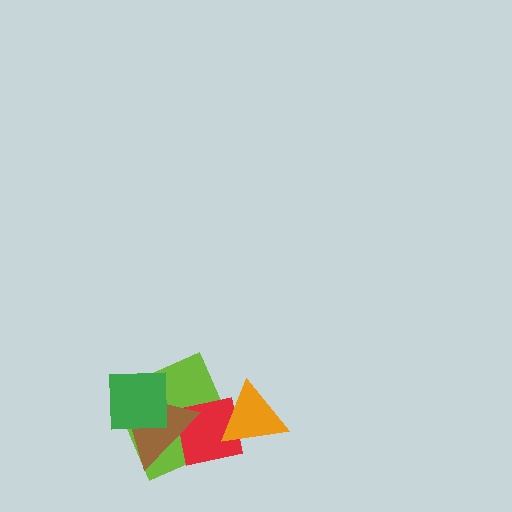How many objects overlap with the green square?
2 objects overlap with the green square.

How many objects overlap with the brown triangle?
3 objects overlap with the brown triangle.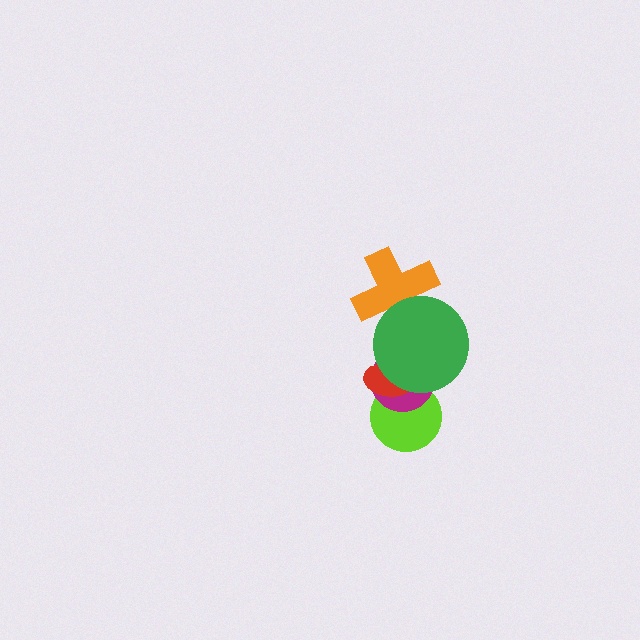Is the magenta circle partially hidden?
Yes, it is partially covered by another shape.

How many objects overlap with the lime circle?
3 objects overlap with the lime circle.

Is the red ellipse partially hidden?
Yes, it is partially covered by another shape.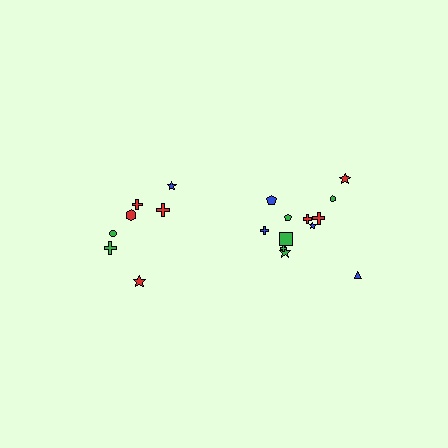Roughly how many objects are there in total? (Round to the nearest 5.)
Roughly 20 objects in total.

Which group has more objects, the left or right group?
The right group.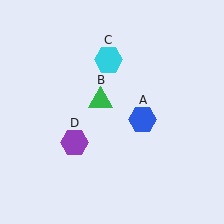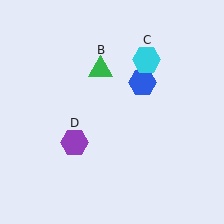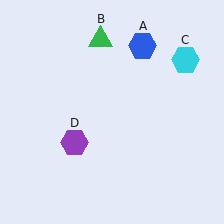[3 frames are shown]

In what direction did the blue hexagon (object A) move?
The blue hexagon (object A) moved up.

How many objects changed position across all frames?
3 objects changed position: blue hexagon (object A), green triangle (object B), cyan hexagon (object C).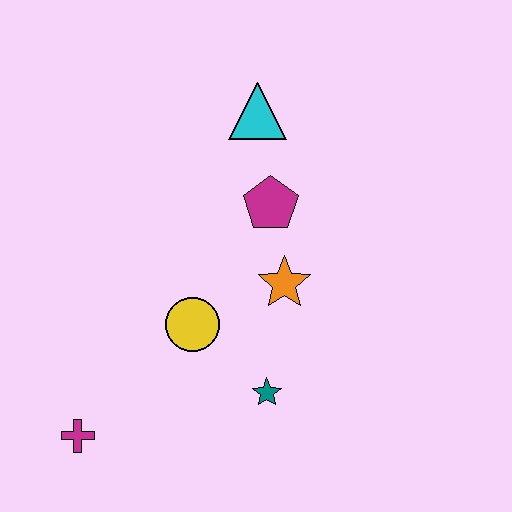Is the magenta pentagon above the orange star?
Yes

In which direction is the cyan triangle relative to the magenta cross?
The cyan triangle is above the magenta cross.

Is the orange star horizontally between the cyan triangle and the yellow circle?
No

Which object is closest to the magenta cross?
The yellow circle is closest to the magenta cross.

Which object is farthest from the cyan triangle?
The magenta cross is farthest from the cyan triangle.